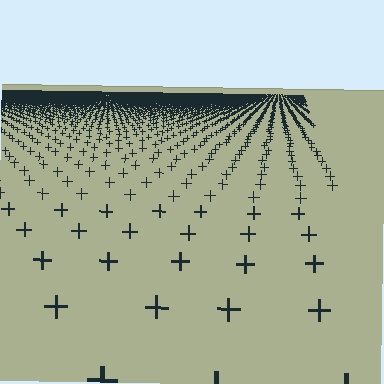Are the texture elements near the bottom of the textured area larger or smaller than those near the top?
Larger. Near the bottom, elements are closer to the viewer and appear at a bigger on-screen size.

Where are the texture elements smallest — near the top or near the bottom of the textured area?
Near the top.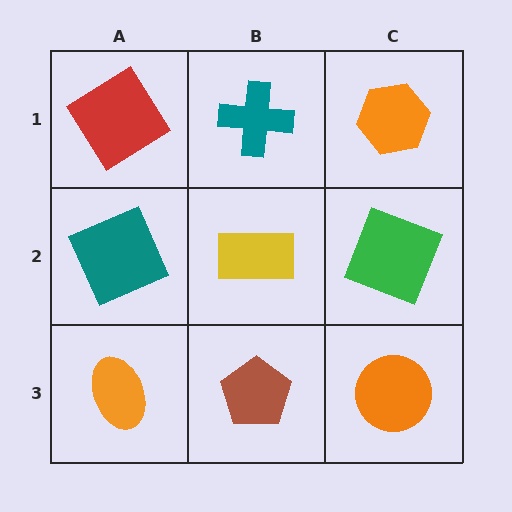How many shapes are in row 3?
3 shapes.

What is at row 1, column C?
An orange hexagon.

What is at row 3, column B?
A brown pentagon.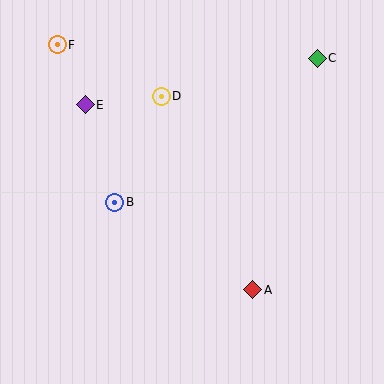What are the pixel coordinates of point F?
Point F is at (57, 45).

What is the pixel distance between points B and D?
The distance between B and D is 116 pixels.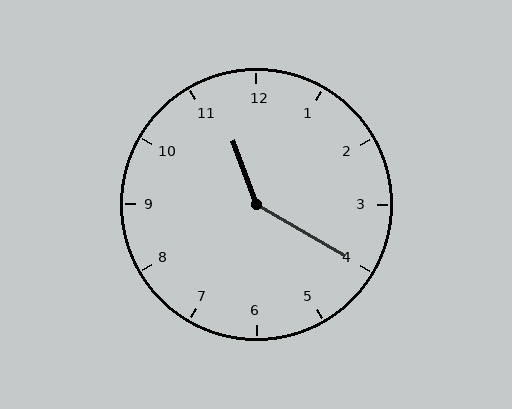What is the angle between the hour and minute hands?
Approximately 140 degrees.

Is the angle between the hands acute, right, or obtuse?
It is obtuse.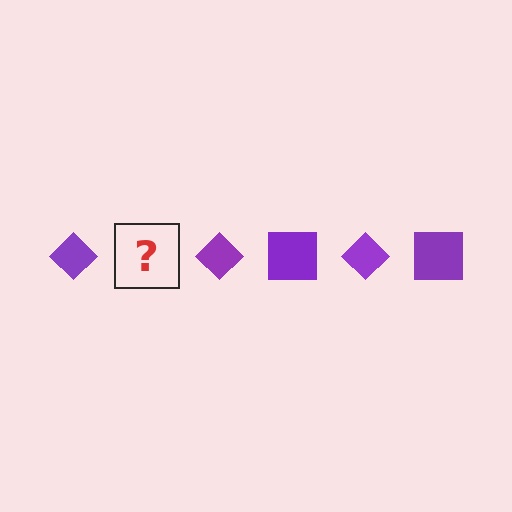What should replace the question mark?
The question mark should be replaced with a purple square.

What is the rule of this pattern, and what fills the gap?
The rule is that the pattern cycles through diamond, square shapes in purple. The gap should be filled with a purple square.